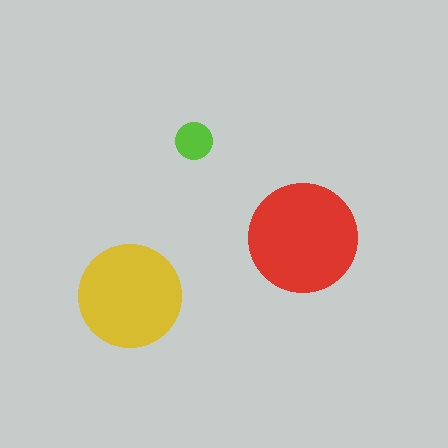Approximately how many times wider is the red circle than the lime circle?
About 3 times wider.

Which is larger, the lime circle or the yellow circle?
The yellow one.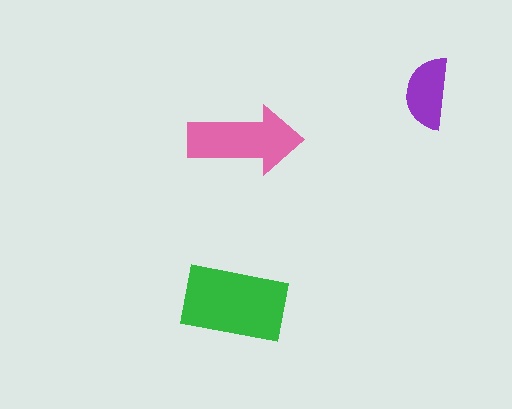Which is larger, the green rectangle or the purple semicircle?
The green rectangle.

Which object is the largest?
The green rectangle.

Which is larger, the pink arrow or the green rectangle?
The green rectangle.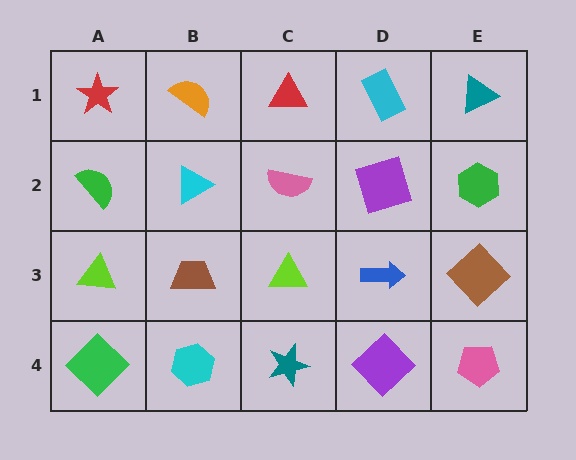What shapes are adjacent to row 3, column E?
A green hexagon (row 2, column E), a pink pentagon (row 4, column E), a blue arrow (row 3, column D).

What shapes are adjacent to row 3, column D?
A purple square (row 2, column D), a purple diamond (row 4, column D), a lime triangle (row 3, column C), a brown diamond (row 3, column E).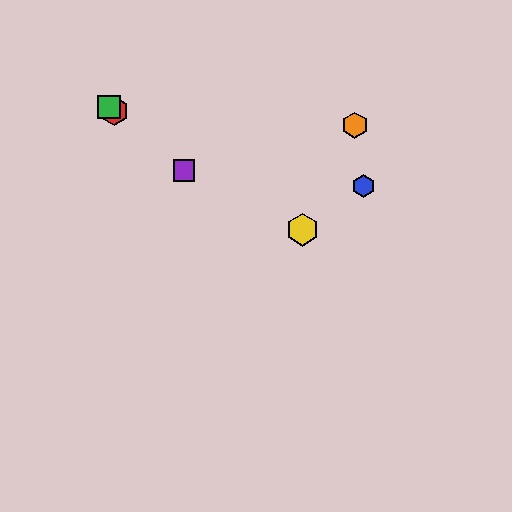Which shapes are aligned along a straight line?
The red hexagon, the green square, the purple square are aligned along a straight line.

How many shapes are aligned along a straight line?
3 shapes (the red hexagon, the green square, the purple square) are aligned along a straight line.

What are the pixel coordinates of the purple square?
The purple square is at (184, 170).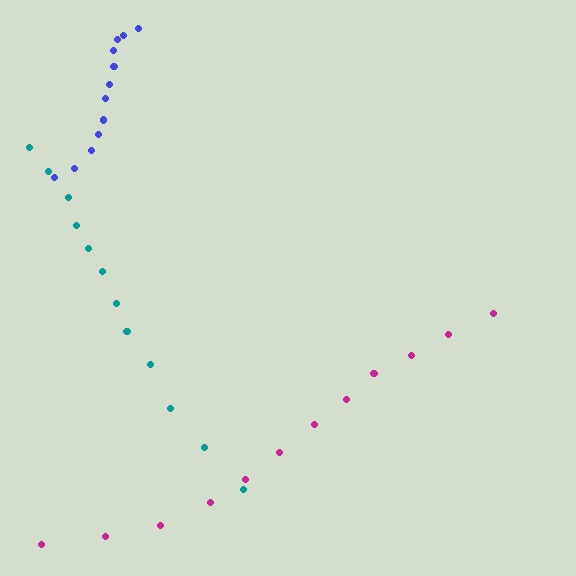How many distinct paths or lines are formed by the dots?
There are 3 distinct paths.